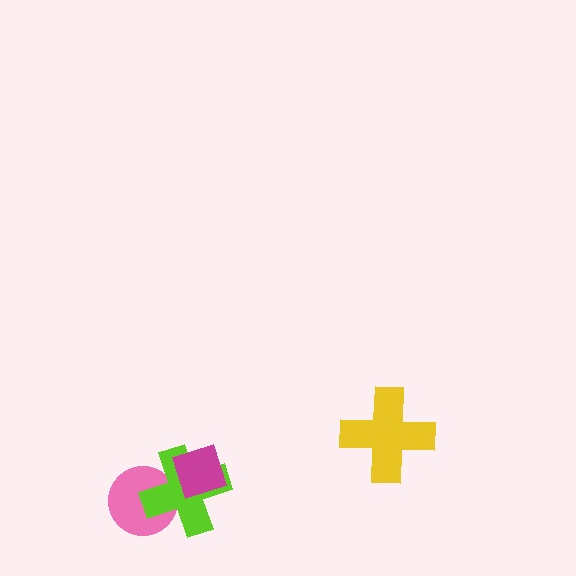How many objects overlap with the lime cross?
2 objects overlap with the lime cross.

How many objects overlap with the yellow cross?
0 objects overlap with the yellow cross.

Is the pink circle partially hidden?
Yes, it is partially covered by another shape.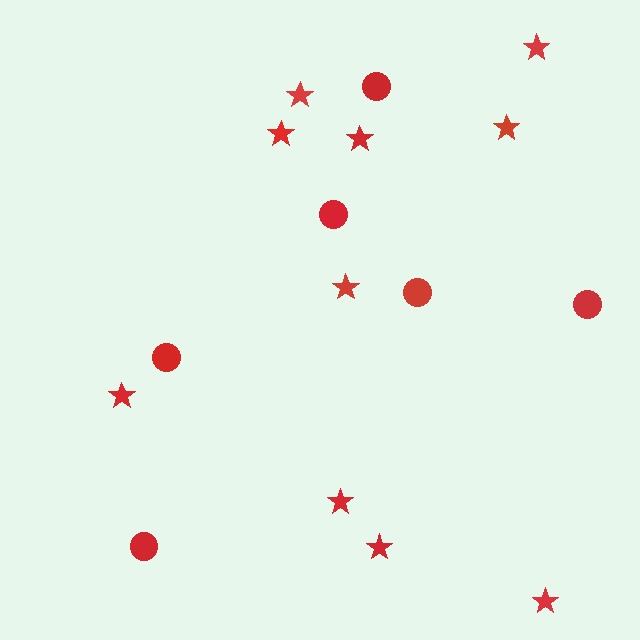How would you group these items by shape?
There are 2 groups: one group of circles (6) and one group of stars (10).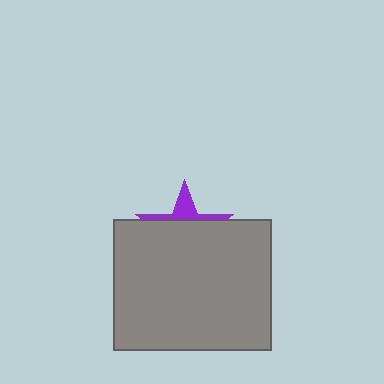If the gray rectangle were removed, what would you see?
You would see the complete purple star.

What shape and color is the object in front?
The object in front is a gray rectangle.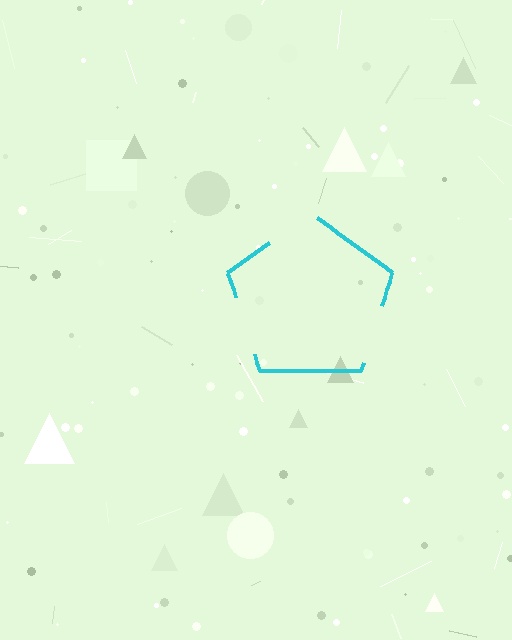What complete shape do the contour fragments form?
The contour fragments form a pentagon.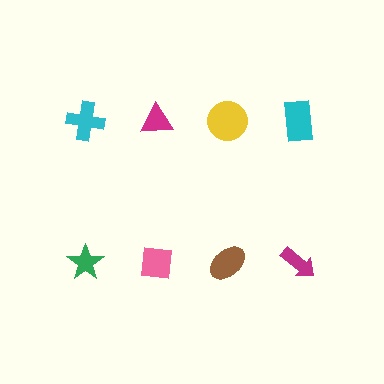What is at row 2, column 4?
A magenta arrow.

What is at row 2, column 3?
A brown ellipse.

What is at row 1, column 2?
A magenta triangle.